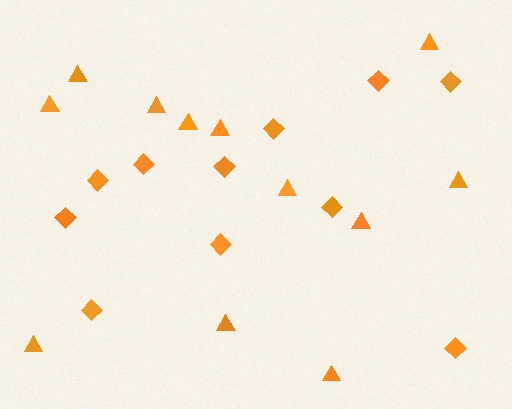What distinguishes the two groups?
There are 2 groups: one group of diamonds (11) and one group of triangles (12).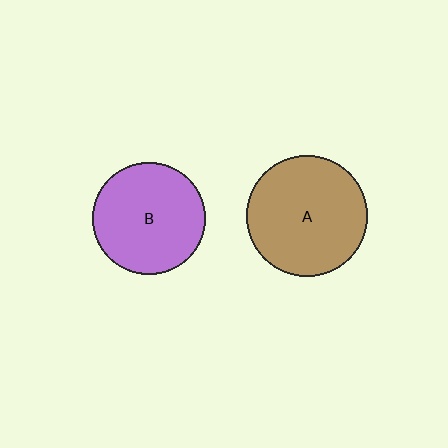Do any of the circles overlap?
No, none of the circles overlap.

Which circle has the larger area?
Circle A (brown).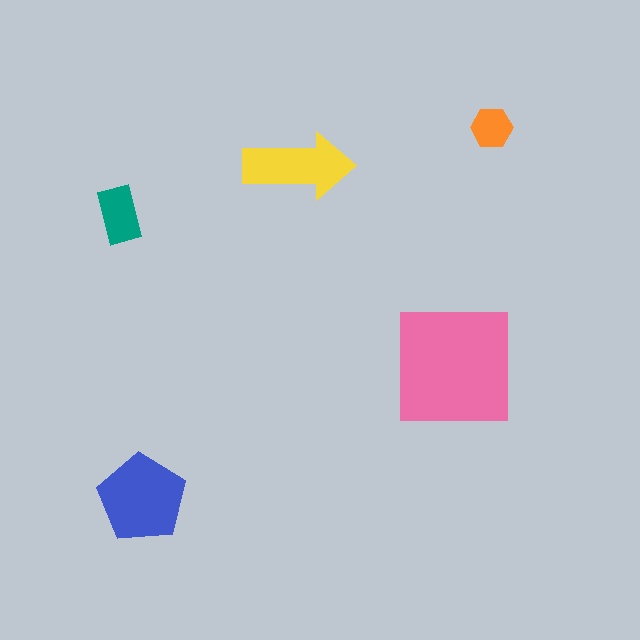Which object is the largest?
The pink square.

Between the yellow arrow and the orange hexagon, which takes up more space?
The yellow arrow.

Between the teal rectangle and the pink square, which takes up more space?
The pink square.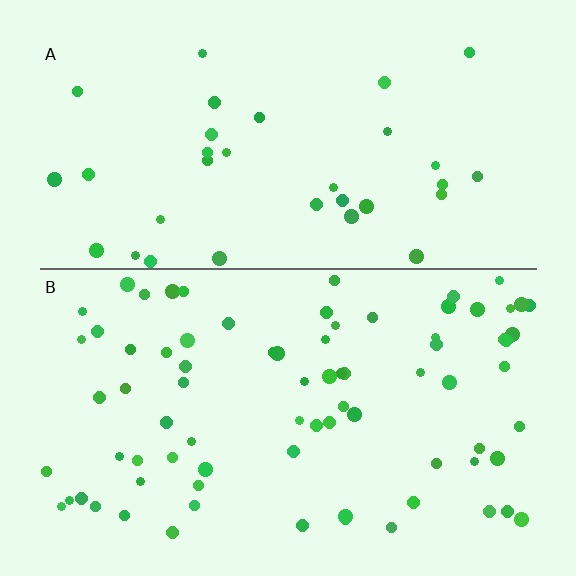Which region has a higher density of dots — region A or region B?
B (the bottom).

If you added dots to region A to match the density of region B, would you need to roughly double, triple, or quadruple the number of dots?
Approximately double.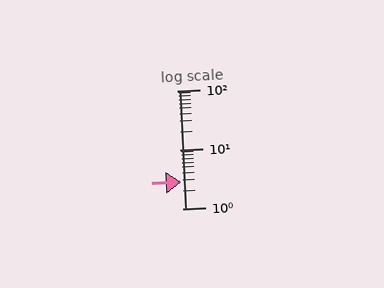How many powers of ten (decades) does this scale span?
The scale spans 2 decades, from 1 to 100.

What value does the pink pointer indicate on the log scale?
The pointer indicates approximately 2.8.